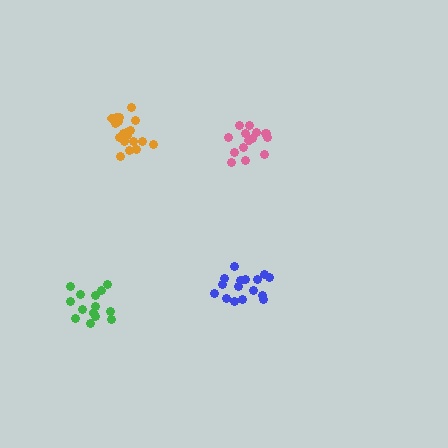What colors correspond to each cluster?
The clusters are colored: orange, pink, blue, green.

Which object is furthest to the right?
The pink cluster is rightmost.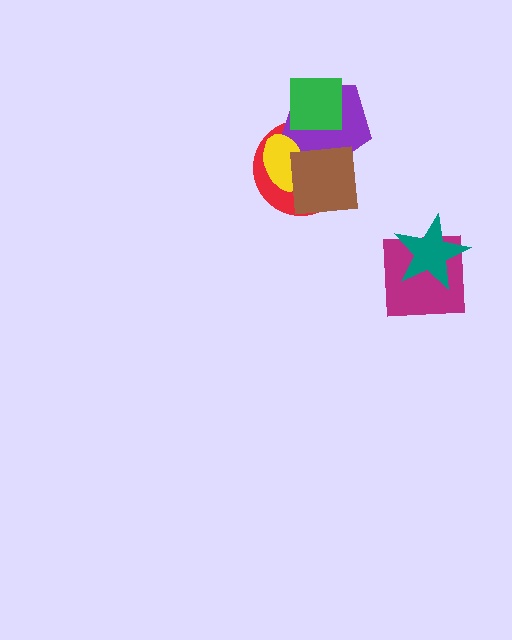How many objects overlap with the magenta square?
1 object overlaps with the magenta square.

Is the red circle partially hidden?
Yes, it is partially covered by another shape.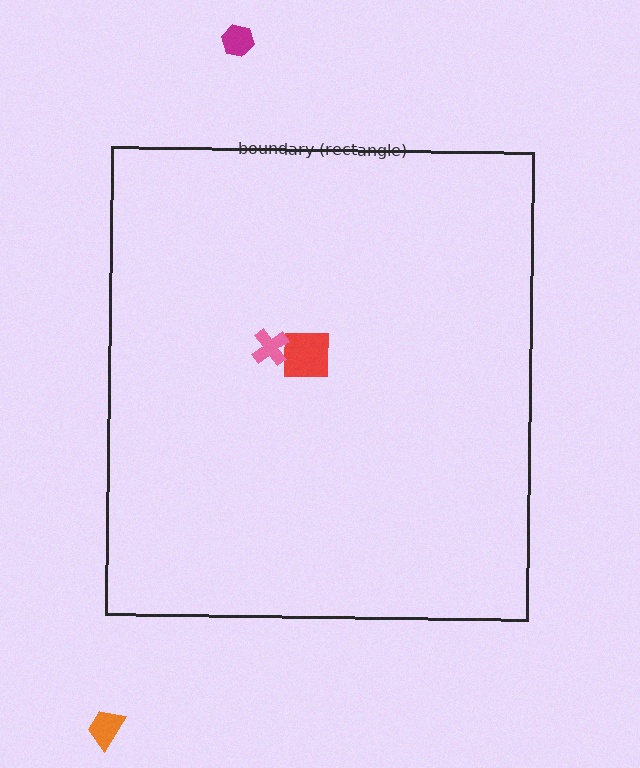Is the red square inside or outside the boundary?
Inside.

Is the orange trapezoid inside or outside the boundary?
Outside.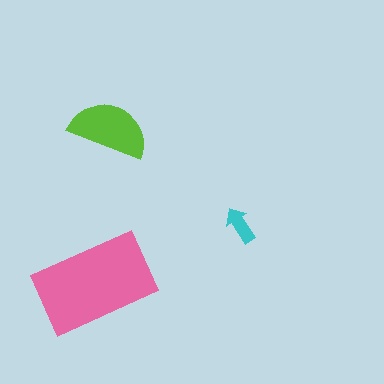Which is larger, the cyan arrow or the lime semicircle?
The lime semicircle.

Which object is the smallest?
The cyan arrow.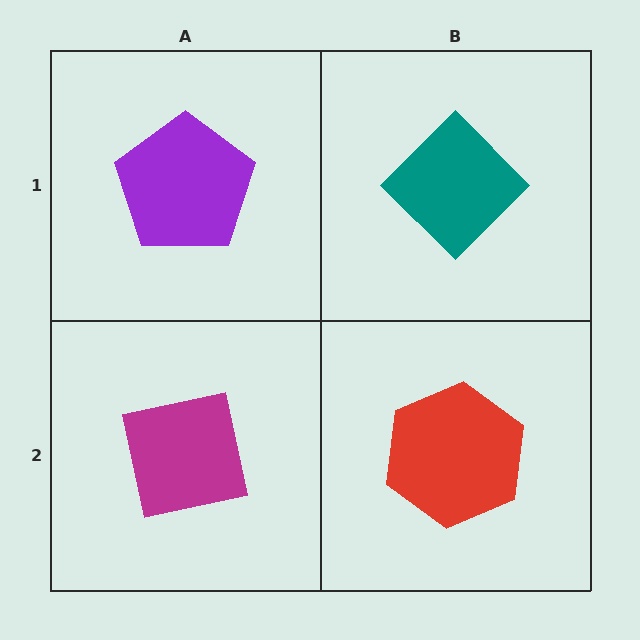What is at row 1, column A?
A purple pentagon.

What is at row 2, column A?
A magenta square.